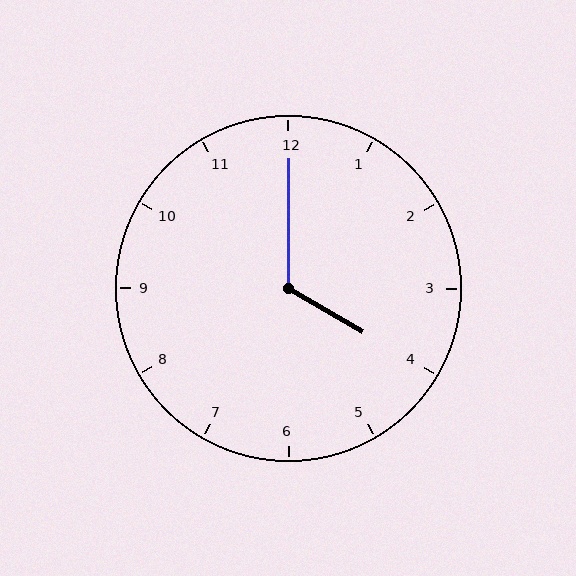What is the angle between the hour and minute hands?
Approximately 120 degrees.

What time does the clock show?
4:00.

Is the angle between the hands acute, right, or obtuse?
It is obtuse.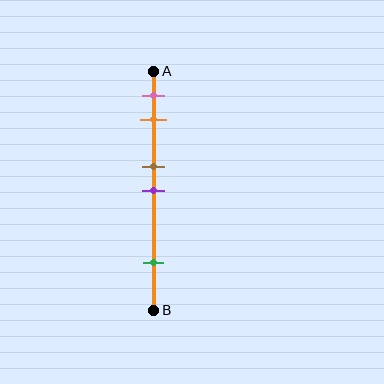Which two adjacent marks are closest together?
The brown and purple marks are the closest adjacent pair.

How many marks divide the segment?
There are 5 marks dividing the segment.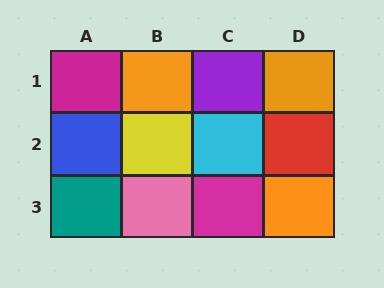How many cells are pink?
1 cell is pink.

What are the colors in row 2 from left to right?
Blue, yellow, cyan, red.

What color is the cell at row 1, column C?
Purple.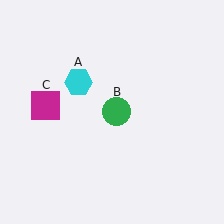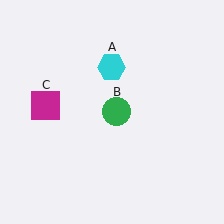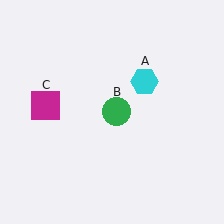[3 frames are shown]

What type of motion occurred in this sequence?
The cyan hexagon (object A) rotated clockwise around the center of the scene.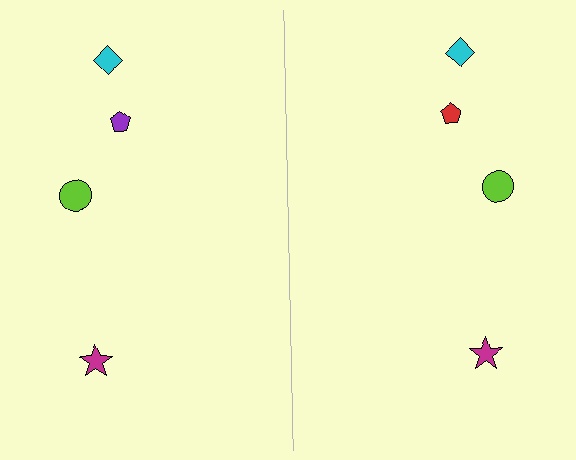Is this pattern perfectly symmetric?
No, the pattern is not perfectly symmetric. The red pentagon on the right side breaks the symmetry — its mirror counterpart is purple.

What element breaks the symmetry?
The red pentagon on the right side breaks the symmetry — its mirror counterpart is purple.